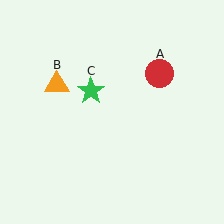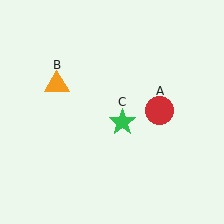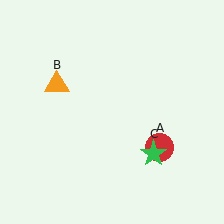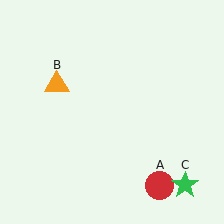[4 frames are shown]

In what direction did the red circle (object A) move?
The red circle (object A) moved down.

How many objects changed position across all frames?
2 objects changed position: red circle (object A), green star (object C).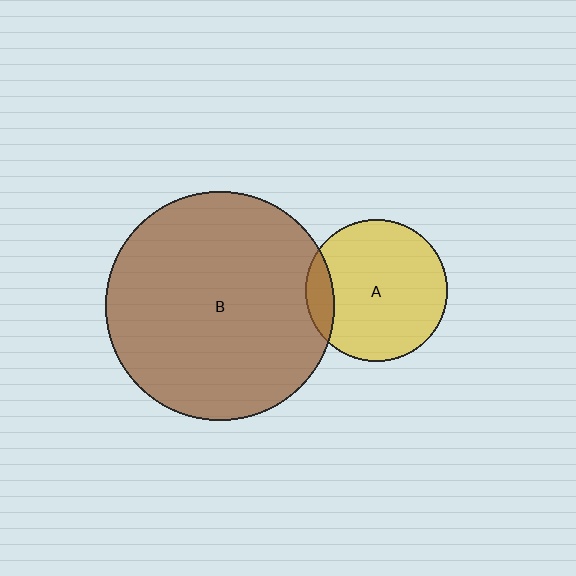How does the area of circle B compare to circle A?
Approximately 2.6 times.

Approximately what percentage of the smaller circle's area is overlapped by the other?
Approximately 10%.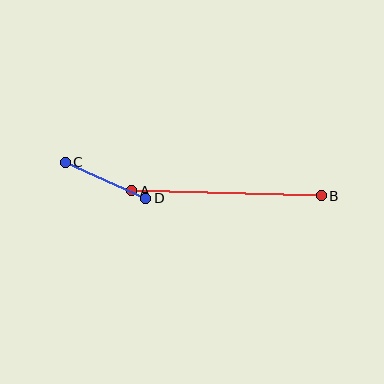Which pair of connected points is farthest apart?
Points A and B are farthest apart.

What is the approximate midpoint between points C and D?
The midpoint is at approximately (105, 180) pixels.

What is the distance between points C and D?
The distance is approximately 88 pixels.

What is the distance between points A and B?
The distance is approximately 190 pixels.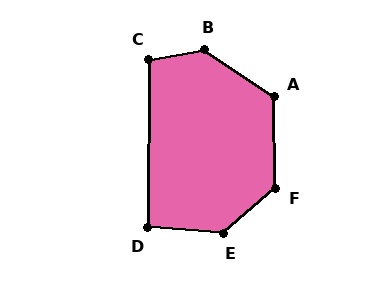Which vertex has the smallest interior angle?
D, at approximately 94 degrees.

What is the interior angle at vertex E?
Approximately 135 degrees (obtuse).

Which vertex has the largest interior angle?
B, at approximately 136 degrees.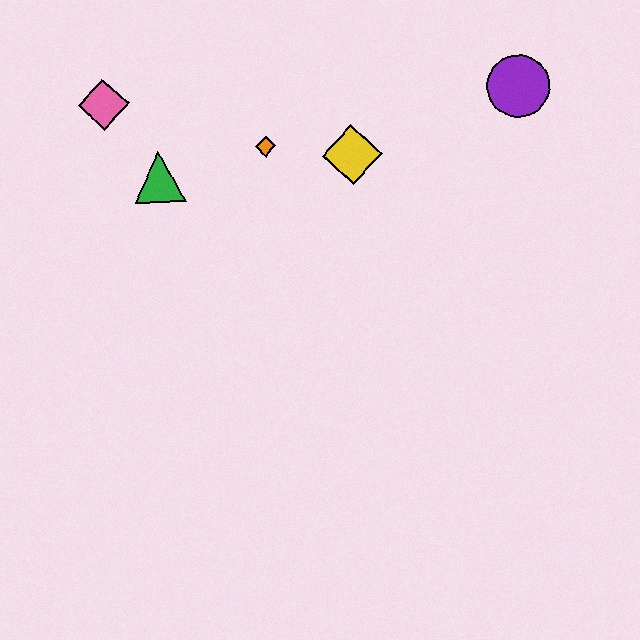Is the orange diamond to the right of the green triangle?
Yes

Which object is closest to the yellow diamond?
The orange diamond is closest to the yellow diamond.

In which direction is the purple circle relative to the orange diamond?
The purple circle is to the right of the orange diamond.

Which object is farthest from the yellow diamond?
The pink diamond is farthest from the yellow diamond.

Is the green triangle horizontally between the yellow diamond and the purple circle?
No